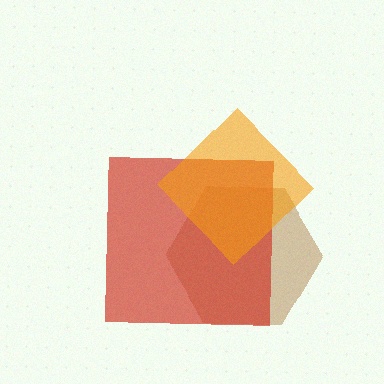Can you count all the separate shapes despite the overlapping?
Yes, there are 3 separate shapes.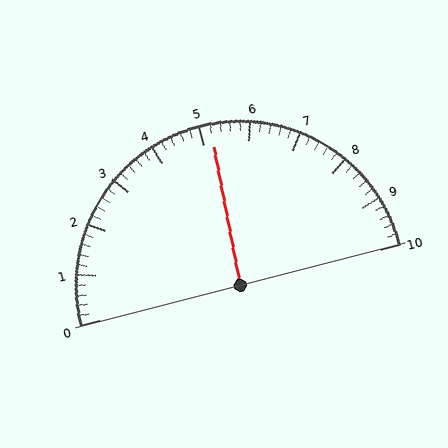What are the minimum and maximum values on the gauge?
The gauge ranges from 0 to 10.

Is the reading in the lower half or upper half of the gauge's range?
The reading is in the upper half of the range (0 to 10).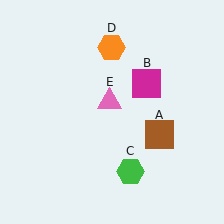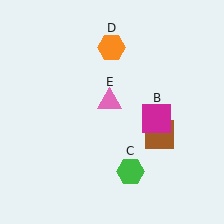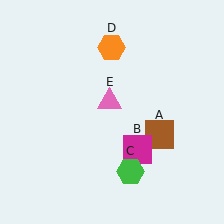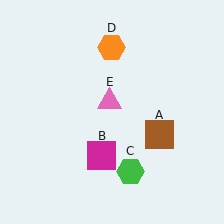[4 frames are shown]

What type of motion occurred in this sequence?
The magenta square (object B) rotated clockwise around the center of the scene.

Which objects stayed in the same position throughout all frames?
Brown square (object A) and green hexagon (object C) and orange hexagon (object D) and pink triangle (object E) remained stationary.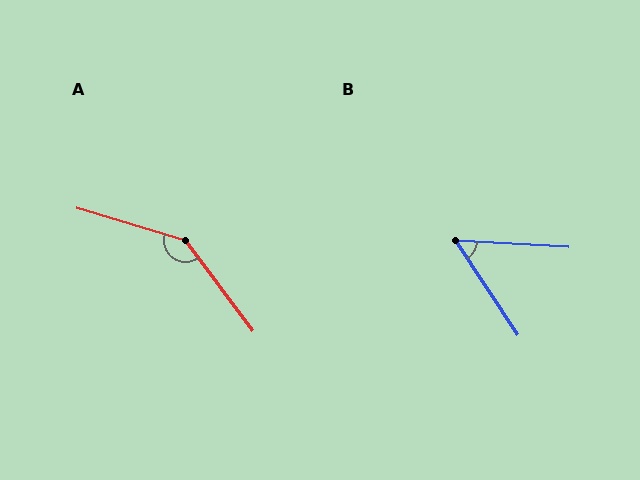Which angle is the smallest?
B, at approximately 53 degrees.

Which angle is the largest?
A, at approximately 144 degrees.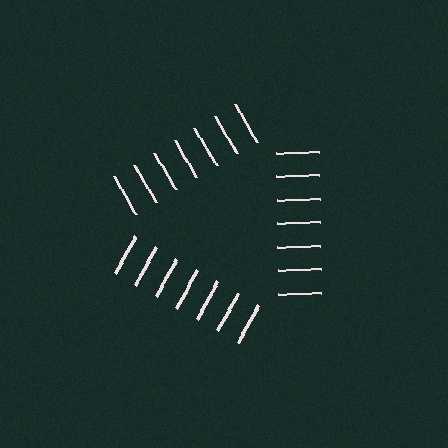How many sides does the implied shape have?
3 sides — the line-ends trace a triangle.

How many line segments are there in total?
21 — 7 along each of the 3 edges.